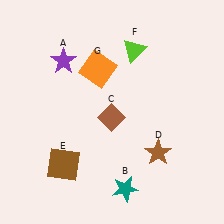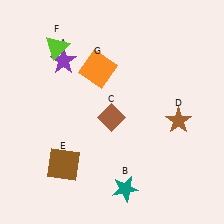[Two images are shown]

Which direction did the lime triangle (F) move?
The lime triangle (F) moved left.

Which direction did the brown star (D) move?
The brown star (D) moved up.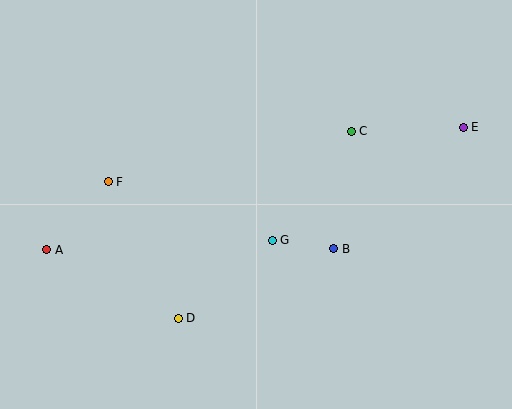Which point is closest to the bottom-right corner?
Point B is closest to the bottom-right corner.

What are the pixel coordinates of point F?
Point F is at (108, 182).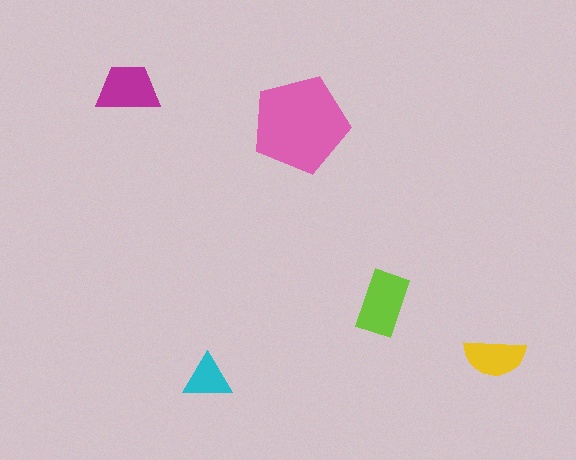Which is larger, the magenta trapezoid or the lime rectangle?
The lime rectangle.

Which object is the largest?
The pink pentagon.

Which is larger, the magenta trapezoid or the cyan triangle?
The magenta trapezoid.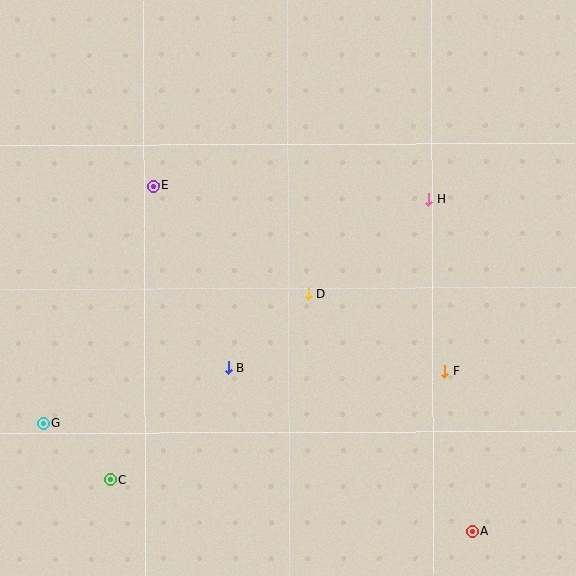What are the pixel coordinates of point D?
Point D is at (308, 294).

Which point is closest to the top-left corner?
Point E is closest to the top-left corner.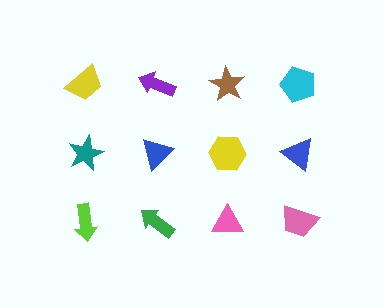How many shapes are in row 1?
4 shapes.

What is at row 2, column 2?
A blue triangle.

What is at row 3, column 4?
A pink trapezoid.